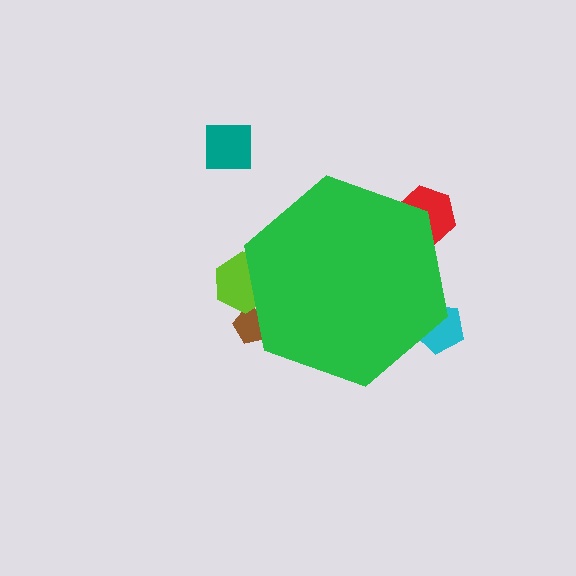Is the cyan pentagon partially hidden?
Yes, the cyan pentagon is partially hidden behind the green hexagon.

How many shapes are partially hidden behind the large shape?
4 shapes are partially hidden.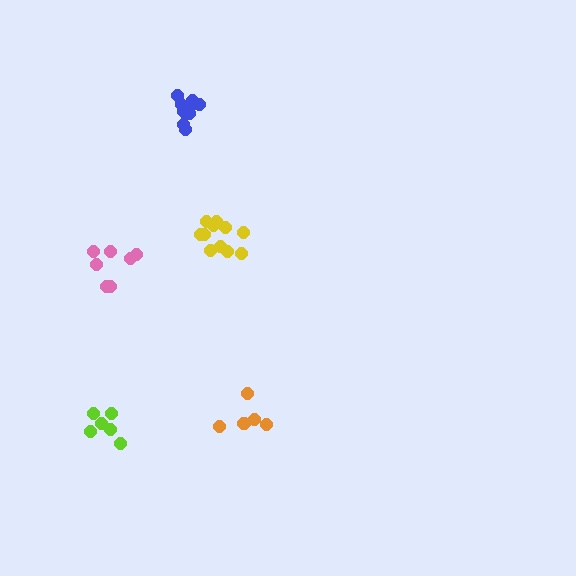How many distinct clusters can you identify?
There are 5 distinct clusters.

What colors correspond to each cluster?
The clusters are colored: pink, yellow, orange, blue, lime.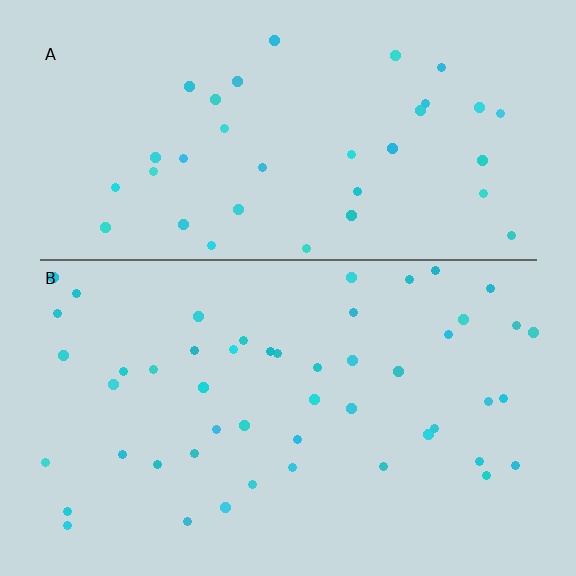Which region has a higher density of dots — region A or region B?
B (the bottom).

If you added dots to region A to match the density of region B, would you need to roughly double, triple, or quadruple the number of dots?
Approximately double.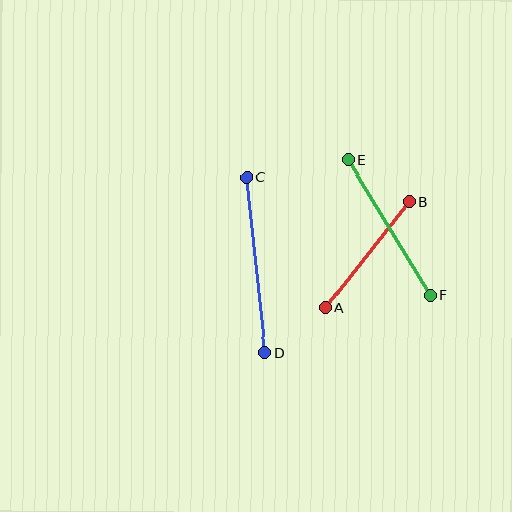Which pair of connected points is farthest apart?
Points C and D are farthest apart.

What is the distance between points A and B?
The distance is approximately 136 pixels.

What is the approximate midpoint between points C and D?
The midpoint is at approximately (256, 265) pixels.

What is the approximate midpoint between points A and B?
The midpoint is at approximately (367, 255) pixels.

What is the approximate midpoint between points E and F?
The midpoint is at approximately (389, 227) pixels.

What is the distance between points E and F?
The distance is approximately 159 pixels.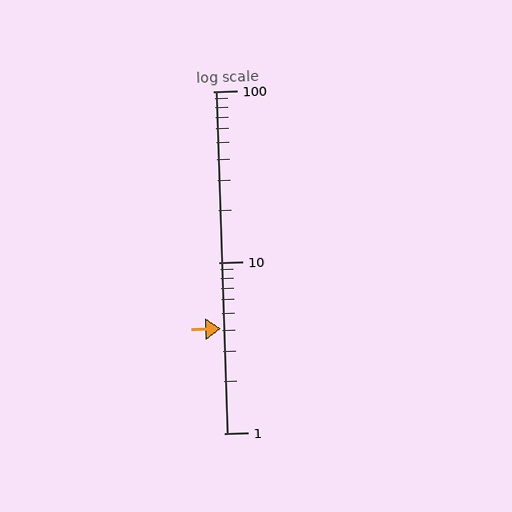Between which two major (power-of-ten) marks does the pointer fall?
The pointer is between 1 and 10.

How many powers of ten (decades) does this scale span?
The scale spans 2 decades, from 1 to 100.